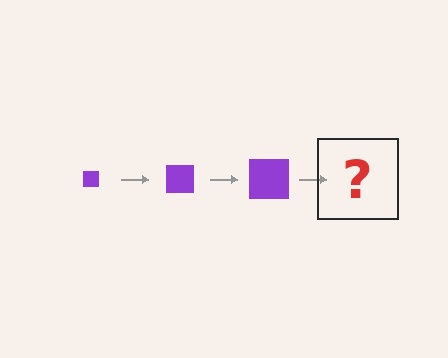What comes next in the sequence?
The next element should be a purple square, larger than the previous one.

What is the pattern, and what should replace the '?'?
The pattern is that the square gets progressively larger each step. The '?' should be a purple square, larger than the previous one.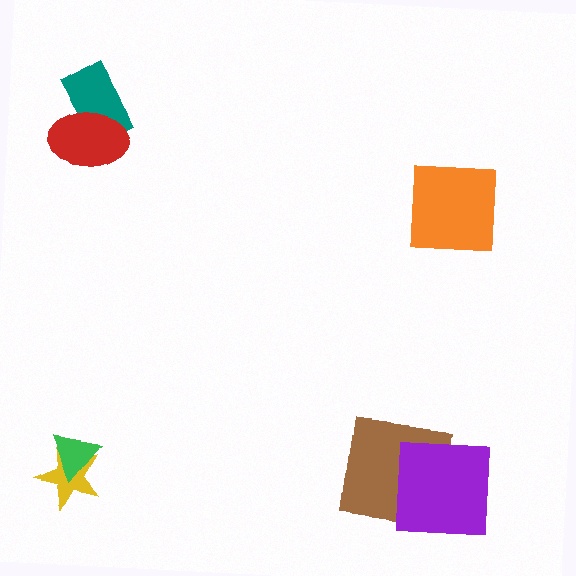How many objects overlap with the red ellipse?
1 object overlaps with the red ellipse.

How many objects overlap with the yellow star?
1 object overlaps with the yellow star.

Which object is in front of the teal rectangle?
The red ellipse is in front of the teal rectangle.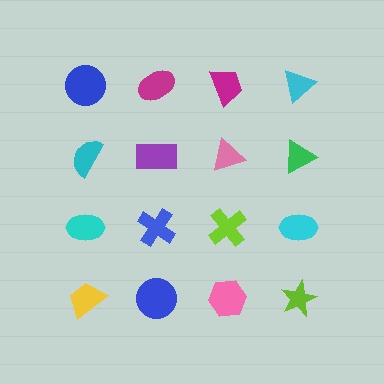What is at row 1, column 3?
A magenta trapezoid.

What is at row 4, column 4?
A lime star.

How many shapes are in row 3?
4 shapes.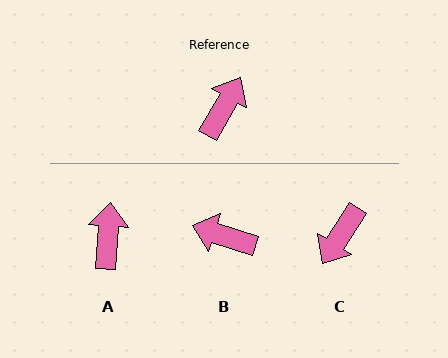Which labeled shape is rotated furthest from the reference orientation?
C, about 177 degrees away.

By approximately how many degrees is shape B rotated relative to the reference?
Approximately 102 degrees counter-clockwise.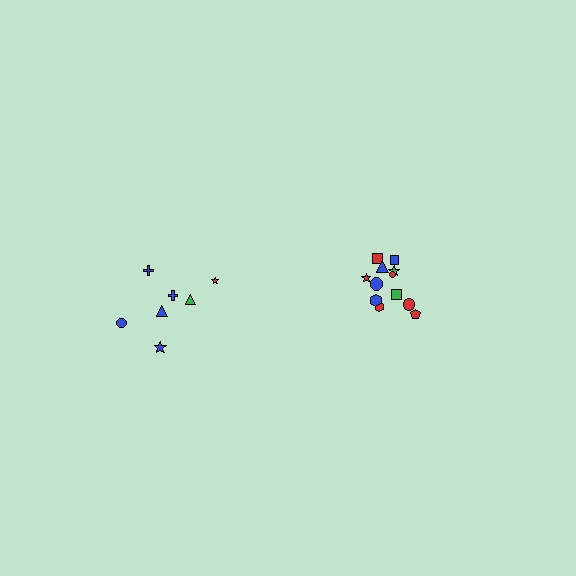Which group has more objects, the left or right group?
The right group.